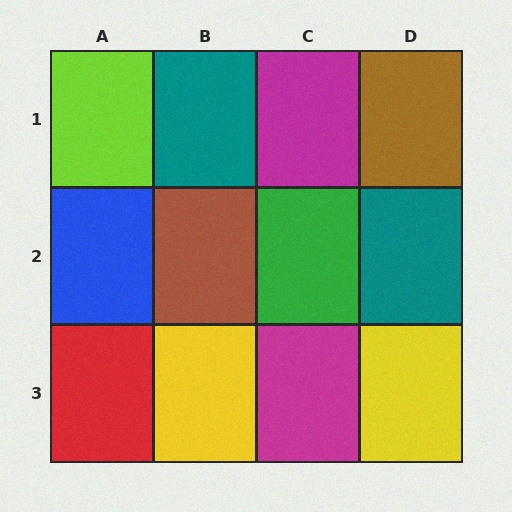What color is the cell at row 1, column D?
Brown.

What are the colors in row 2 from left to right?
Blue, brown, green, teal.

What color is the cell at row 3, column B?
Yellow.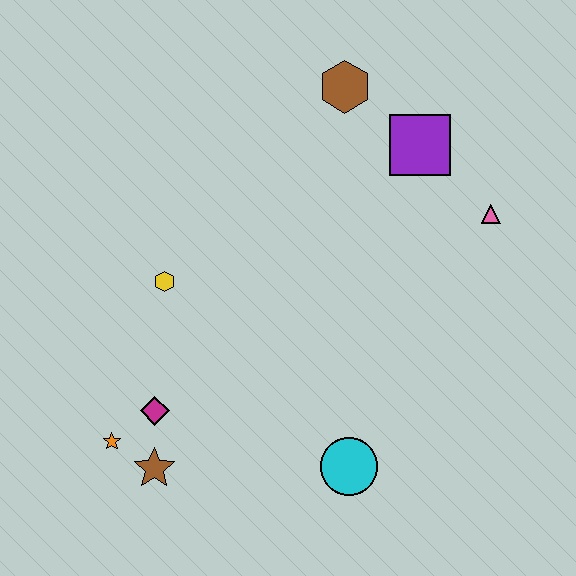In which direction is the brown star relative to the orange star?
The brown star is to the right of the orange star.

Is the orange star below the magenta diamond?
Yes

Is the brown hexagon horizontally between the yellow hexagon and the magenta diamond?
No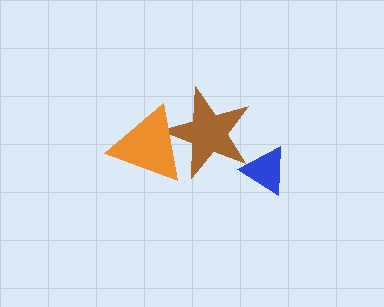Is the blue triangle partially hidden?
No, no other shape covers it.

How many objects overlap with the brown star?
2 objects overlap with the brown star.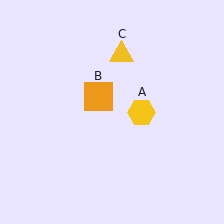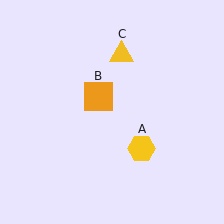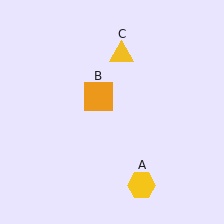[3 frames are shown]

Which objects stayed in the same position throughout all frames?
Orange square (object B) and yellow triangle (object C) remained stationary.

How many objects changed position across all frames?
1 object changed position: yellow hexagon (object A).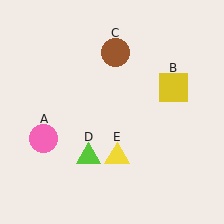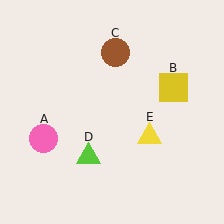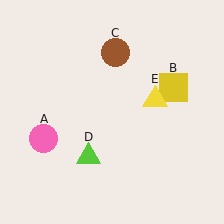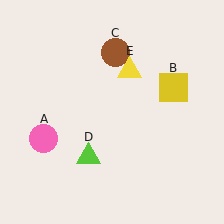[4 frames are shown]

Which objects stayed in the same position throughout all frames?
Pink circle (object A) and yellow square (object B) and brown circle (object C) and lime triangle (object D) remained stationary.